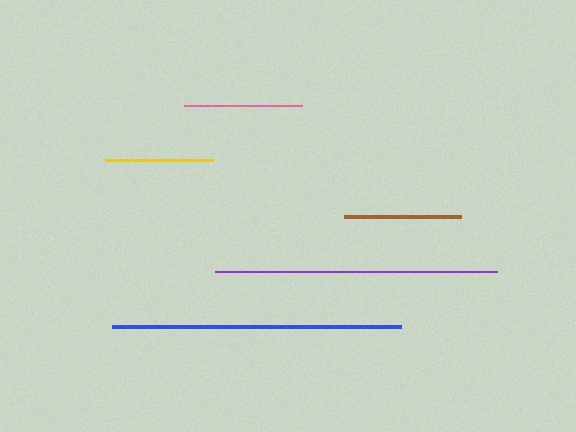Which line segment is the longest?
The blue line is the longest at approximately 288 pixels.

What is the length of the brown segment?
The brown segment is approximately 117 pixels long.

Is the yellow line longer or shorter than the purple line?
The purple line is longer than the yellow line.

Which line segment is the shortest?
The yellow line is the shortest at approximately 107 pixels.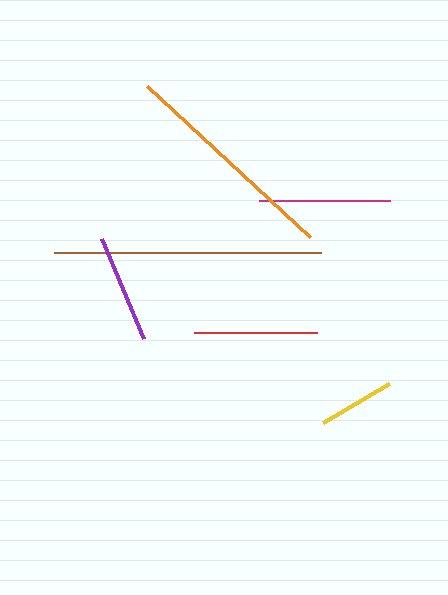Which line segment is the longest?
The brown line is the longest at approximately 267 pixels.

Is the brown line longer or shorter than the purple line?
The brown line is longer than the purple line.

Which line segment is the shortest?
The yellow line is the shortest at approximately 77 pixels.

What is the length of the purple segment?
The purple segment is approximately 109 pixels long.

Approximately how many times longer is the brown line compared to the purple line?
The brown line is approximately 2.4 times the length of the purple line.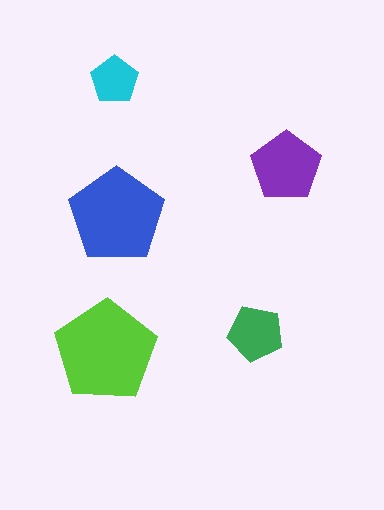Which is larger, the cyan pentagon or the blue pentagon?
The blue one.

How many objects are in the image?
There are 5 objects in the image.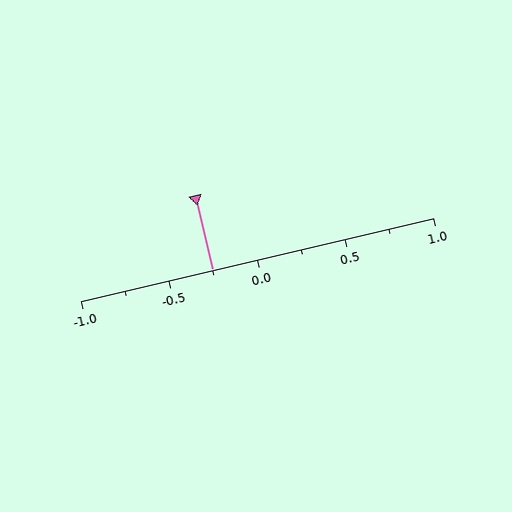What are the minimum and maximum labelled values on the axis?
The axis runs from -1.0 to 1.0.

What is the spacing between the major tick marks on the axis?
The major ticks are spaced 0.5 apart.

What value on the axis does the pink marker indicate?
The marker indicates approximately -0.25.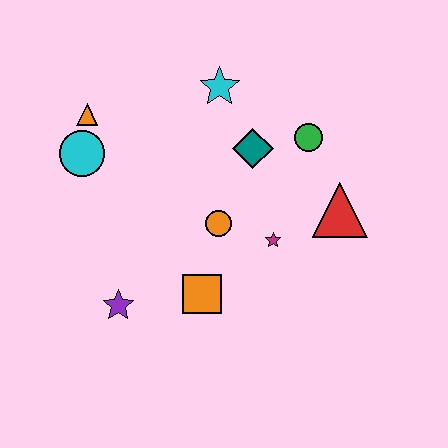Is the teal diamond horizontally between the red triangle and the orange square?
Yes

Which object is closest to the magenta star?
The orange circle is closest to the magenta star.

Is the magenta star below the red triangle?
Yes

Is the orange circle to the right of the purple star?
Yes